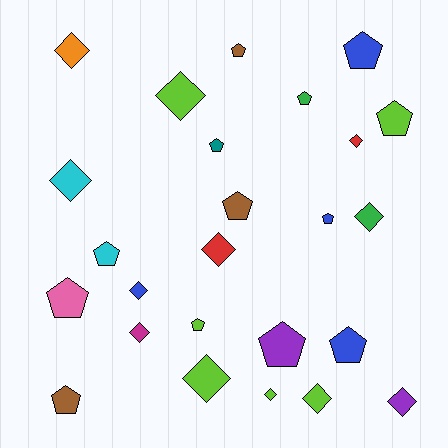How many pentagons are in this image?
There are 13 pentagons.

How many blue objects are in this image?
There are 4 blue objects.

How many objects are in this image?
There are 25 objects.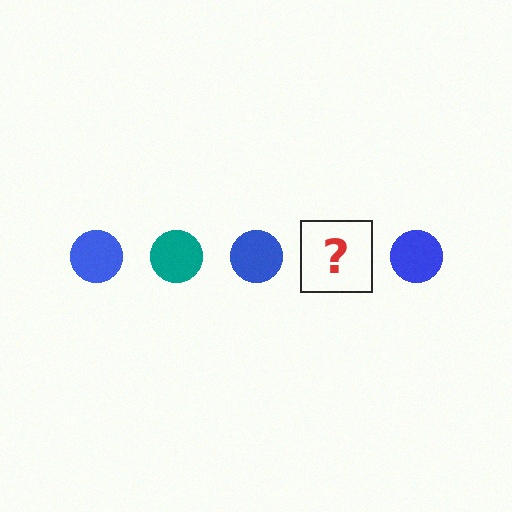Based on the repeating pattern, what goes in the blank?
The blank should be a teal circle.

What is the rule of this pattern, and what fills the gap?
The rule is that the pattern cycles through blue, teal circles. The gap should be filled with a teal circle.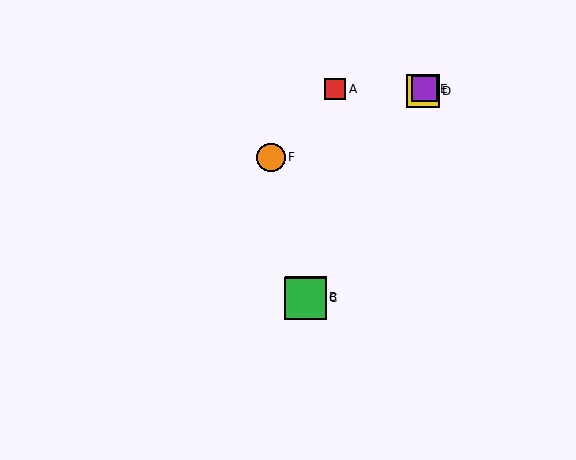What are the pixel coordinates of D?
Object D is at (423, 91).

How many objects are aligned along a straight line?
4 objects (B, C, D, E) are aligned along a straight line.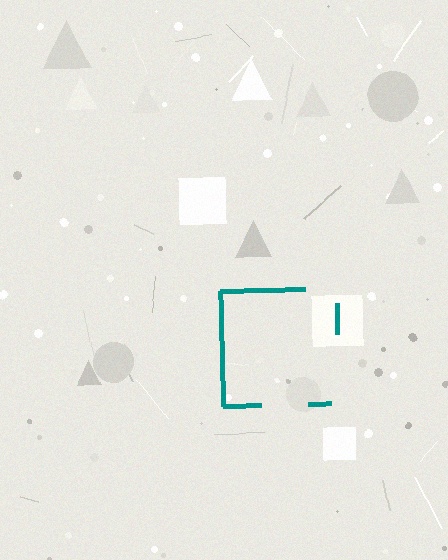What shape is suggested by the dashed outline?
The dashed outline suggests a square.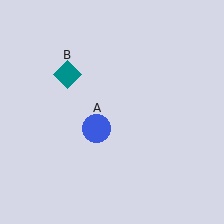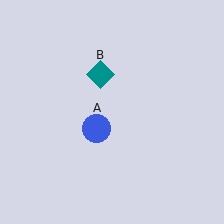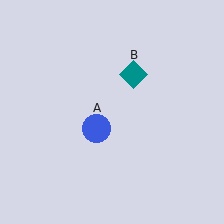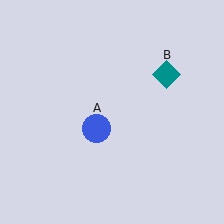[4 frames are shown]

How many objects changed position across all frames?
1 object changed position: teal diamond (object B).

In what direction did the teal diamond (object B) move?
The teal diamond (object B) moved right.